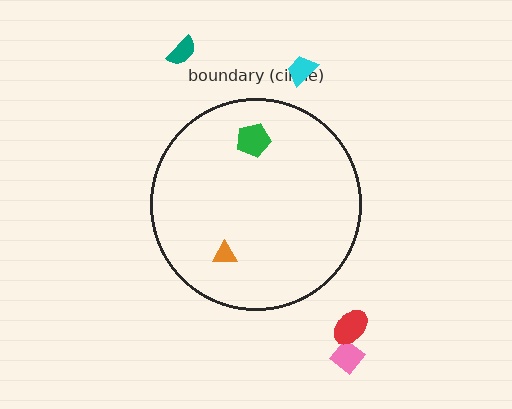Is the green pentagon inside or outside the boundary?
Inside.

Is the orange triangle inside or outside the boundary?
Inside.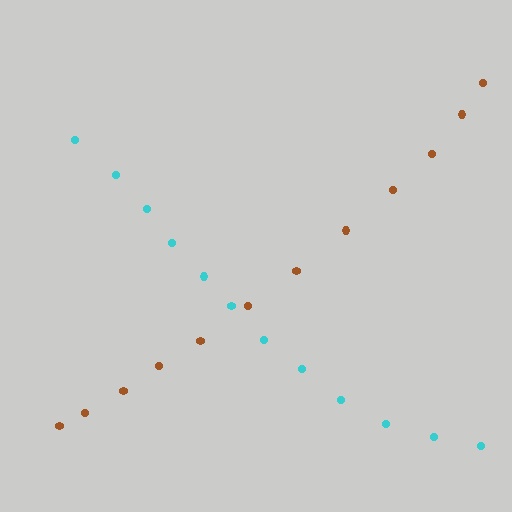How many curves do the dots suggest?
There are 2 distinct paths.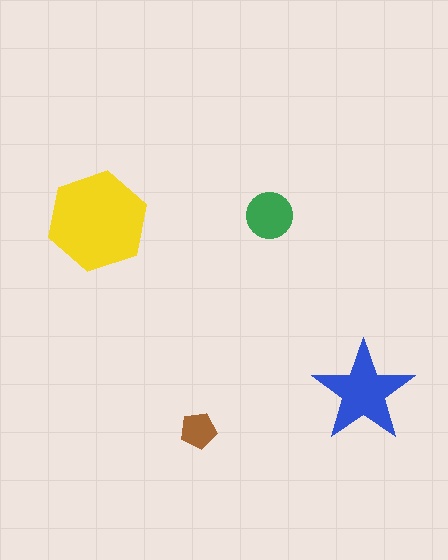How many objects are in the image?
There are 4 objects in the image.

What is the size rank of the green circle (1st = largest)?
3rd.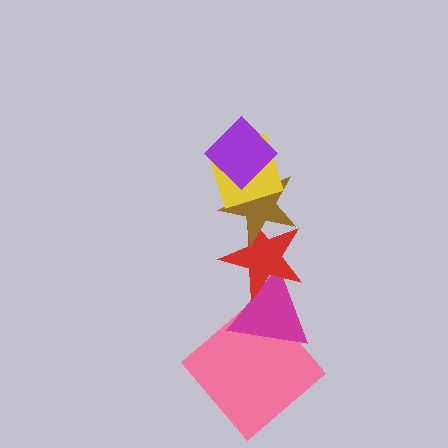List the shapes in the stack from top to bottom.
From top to bottom: the purple diamond, the yellow diamond, the brown star, the red star, the magenta triangle, the pink diamond.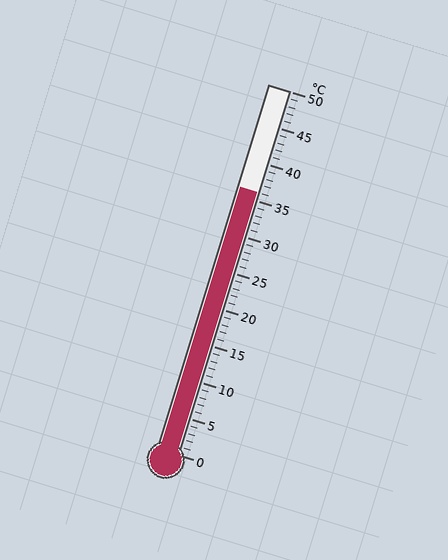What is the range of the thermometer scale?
The thermometer scale ranges from 0°C to 50°C.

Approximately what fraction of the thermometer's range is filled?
The thermometer is filled to approximately 70% of its range.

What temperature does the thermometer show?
The thermometer shows approximately 36°C.